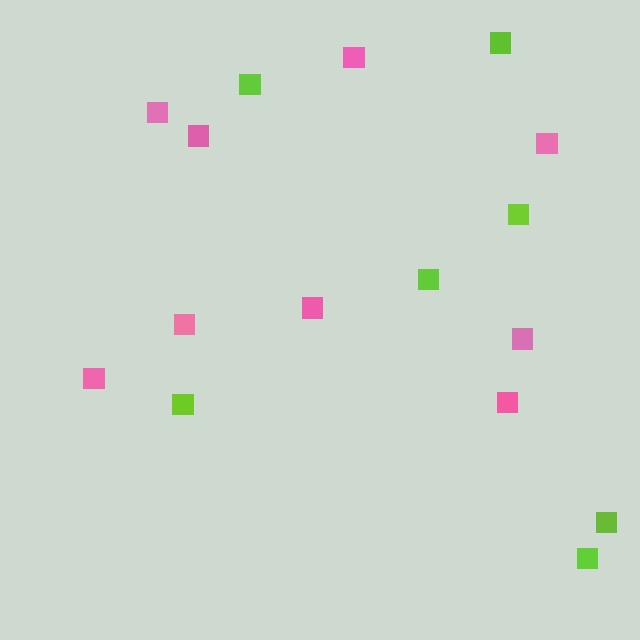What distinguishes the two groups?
There are 2 groups: one group of pink squares (9) and one group of lime squares (7).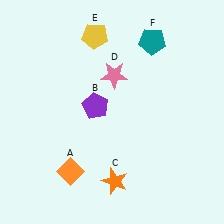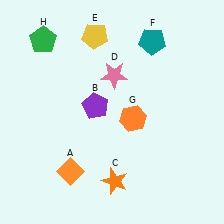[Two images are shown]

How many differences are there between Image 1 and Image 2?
There are 2 differences between the two images.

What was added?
An orange hexagon (G), a green pentagon (H) were added in Image 2.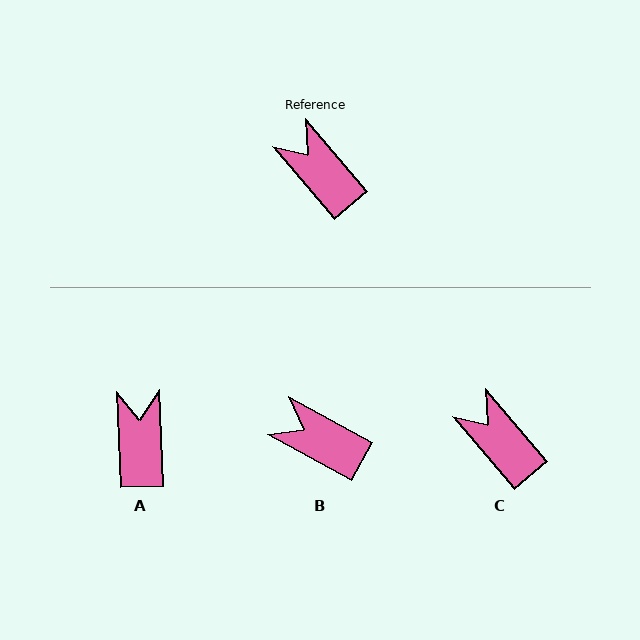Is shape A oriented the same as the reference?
No, it is off by about 38 degrees.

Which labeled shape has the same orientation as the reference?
C.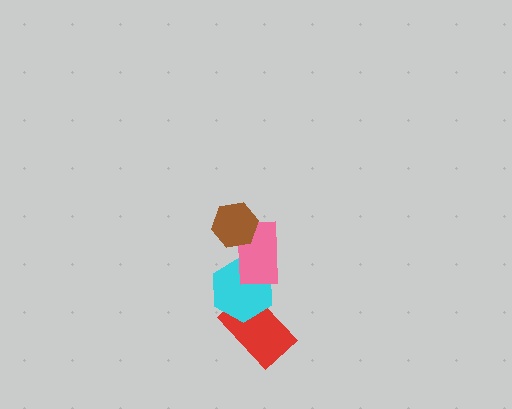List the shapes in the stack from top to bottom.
From top to bottom: the brown hexagon, the pink rectangle, the cyan hexagon, the red rectangle.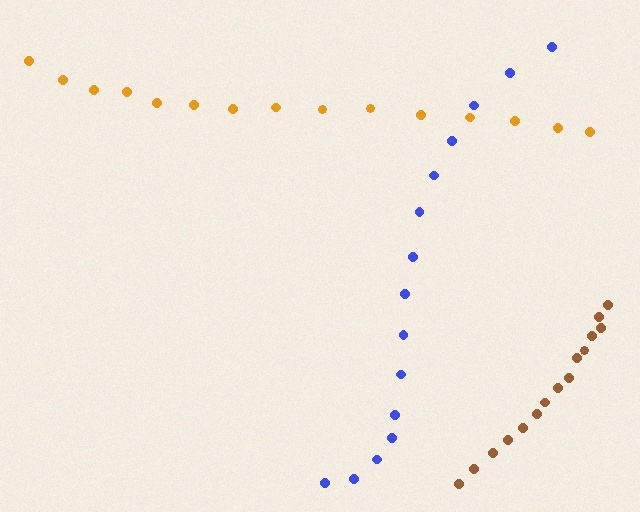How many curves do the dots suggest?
There are 3 distinct paths.